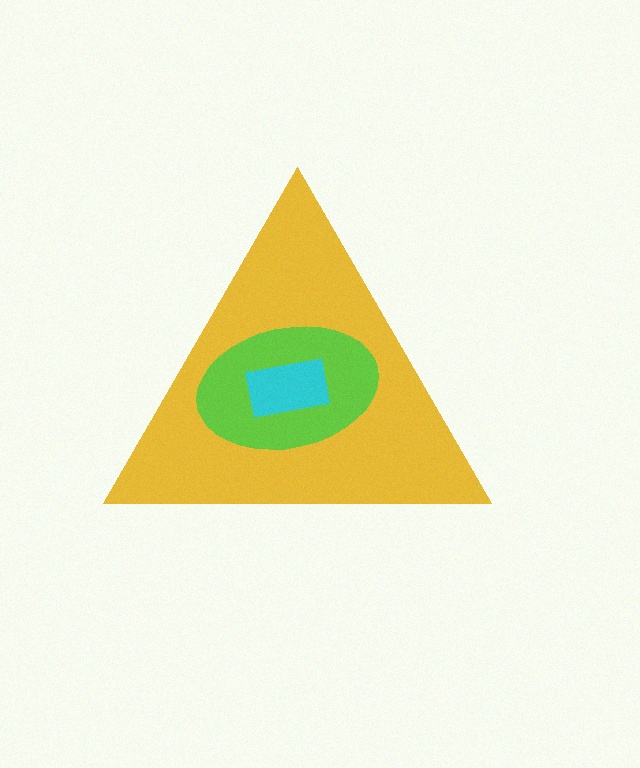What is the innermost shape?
The cyan rectangle.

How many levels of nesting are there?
3.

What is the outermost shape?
The yellow triangle.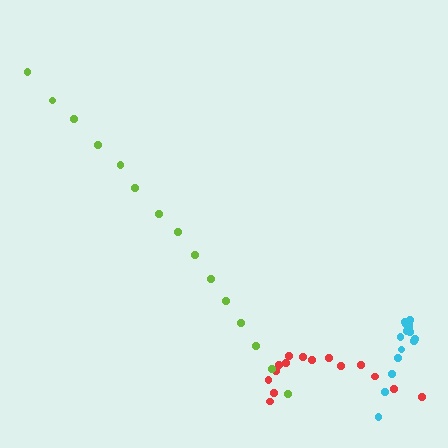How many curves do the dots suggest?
There are 3 distinct paths.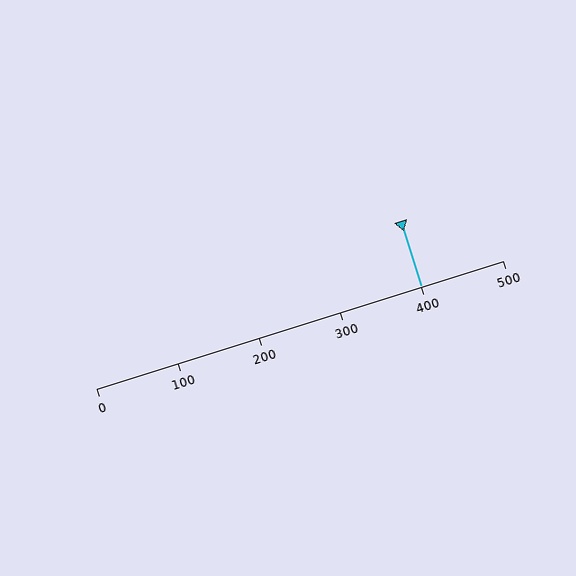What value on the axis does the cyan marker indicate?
The marker indicates approximately 400.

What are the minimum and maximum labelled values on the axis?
The axis runs from 0 to 500.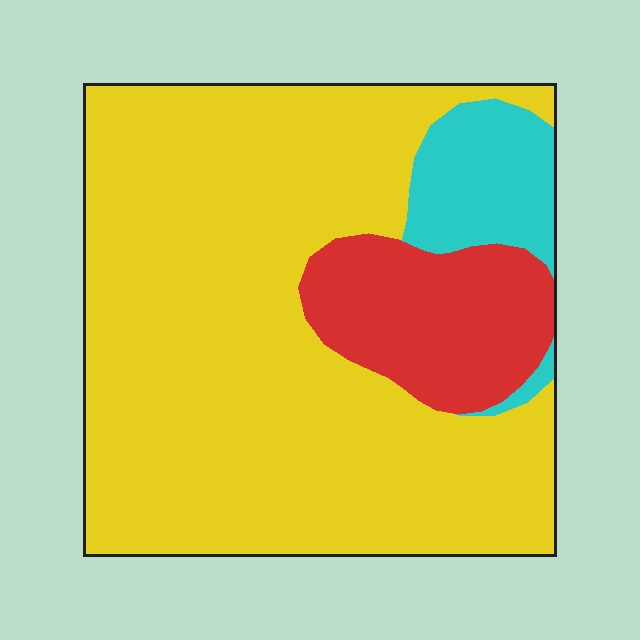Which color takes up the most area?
Yellow, at roughly 75%.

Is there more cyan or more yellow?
Yellow.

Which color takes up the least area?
Cyan, at roughly 10%.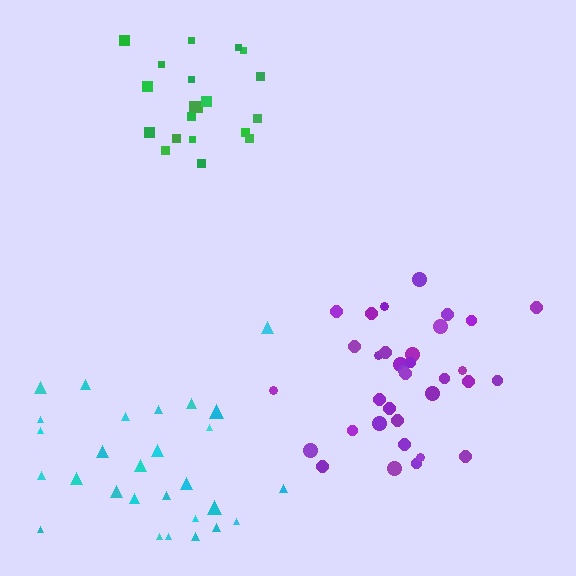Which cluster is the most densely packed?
Purple.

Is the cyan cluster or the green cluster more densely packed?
Green.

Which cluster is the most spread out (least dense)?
Cyan.